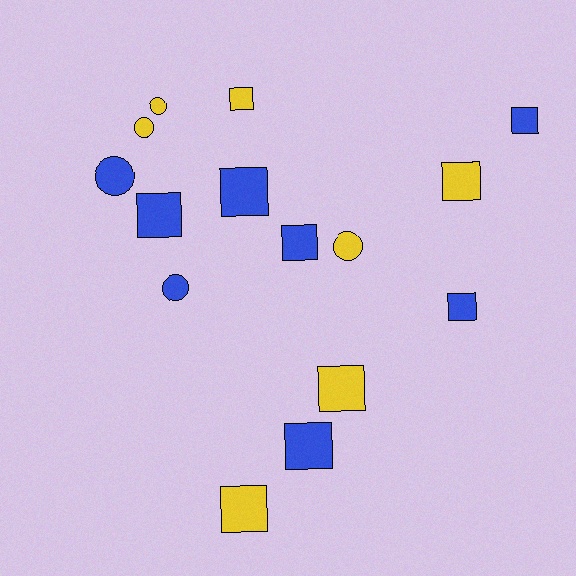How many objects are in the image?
There are 15 objects.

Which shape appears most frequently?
Square, with 10 objects.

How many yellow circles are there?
There are 3 yellow circles.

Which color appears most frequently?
Blue, with 8 objects.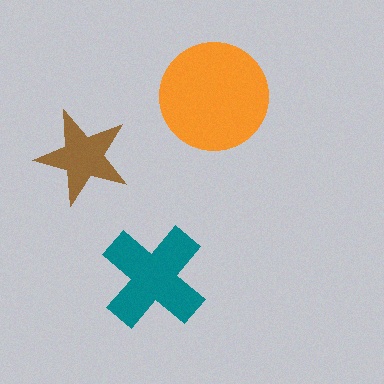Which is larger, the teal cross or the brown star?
The teal cross.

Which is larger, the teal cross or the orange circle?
The orange circle.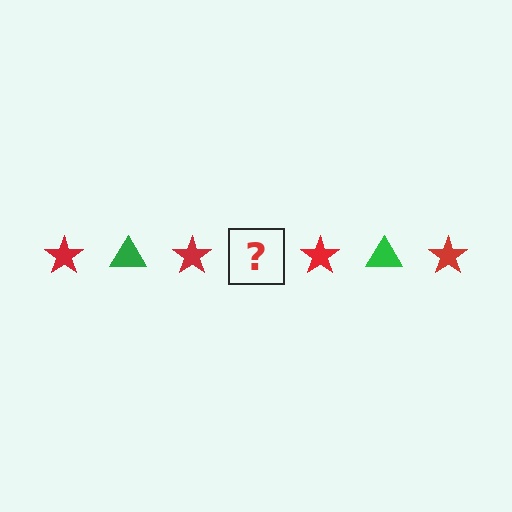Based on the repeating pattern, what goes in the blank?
The blank should be a green triangle.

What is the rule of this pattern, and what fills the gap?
The rule is that the pattern alternates between red star and green triangle. The gap should be filled with a green triangle.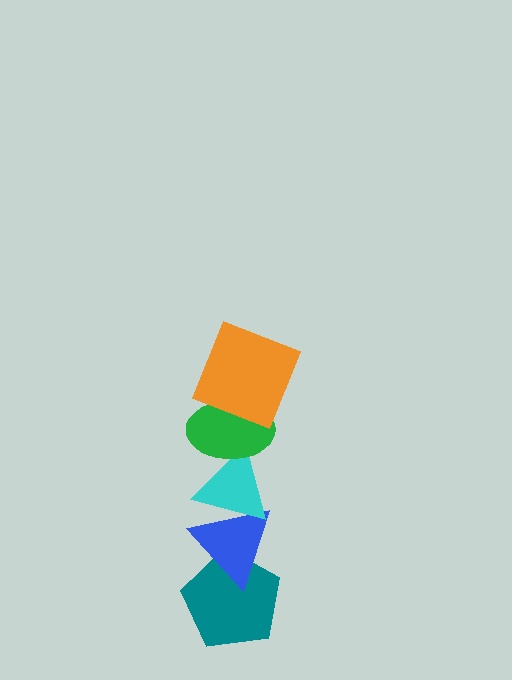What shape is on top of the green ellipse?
The orange square is on top of the green ellipse.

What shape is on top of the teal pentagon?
The blue triangle is on top of the teal pentagon.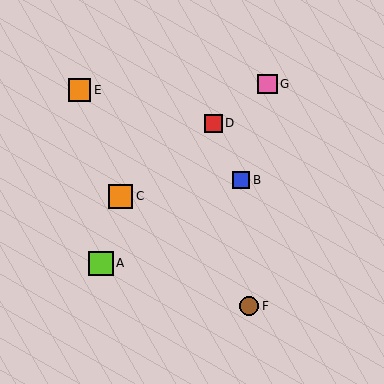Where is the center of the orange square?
The center of the orange square is at (79, 90).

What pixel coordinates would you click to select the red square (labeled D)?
Click at (213, 123) to select the red square D.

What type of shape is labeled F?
Shape F is a brown circle.